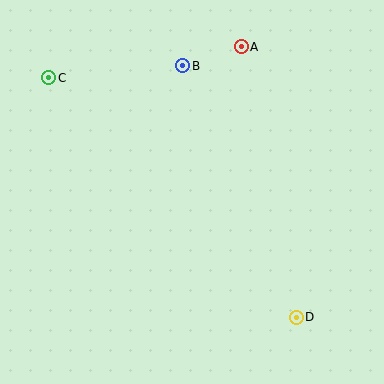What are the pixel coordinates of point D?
Point D is at (296, 317).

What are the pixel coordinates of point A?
Point A is at (241, 47).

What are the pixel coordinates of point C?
Point C is at (49, 78).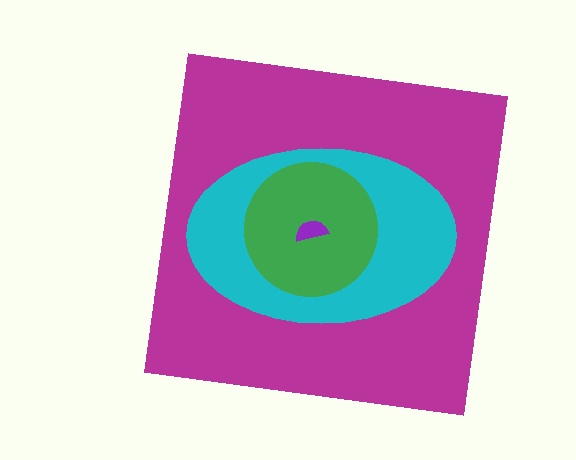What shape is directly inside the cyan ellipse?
The green circle.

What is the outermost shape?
The magenta square.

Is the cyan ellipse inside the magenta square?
Yes.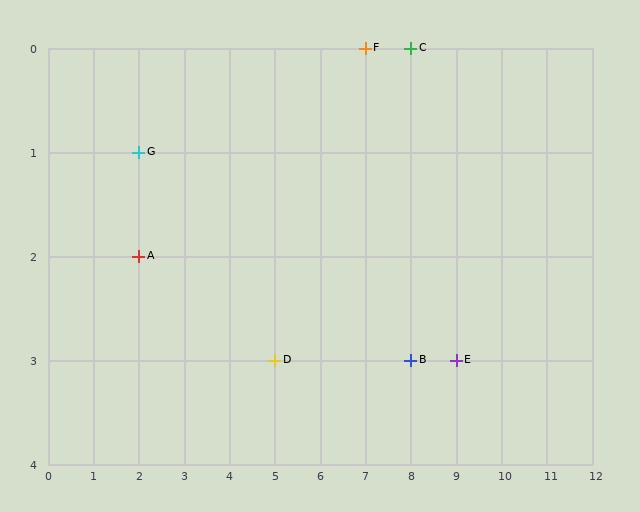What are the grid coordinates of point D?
Point D is at grid coordinates (5, 3).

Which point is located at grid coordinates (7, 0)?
Point F is at (7, 0).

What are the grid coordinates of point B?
Point B is at grid coordinates (8, 3).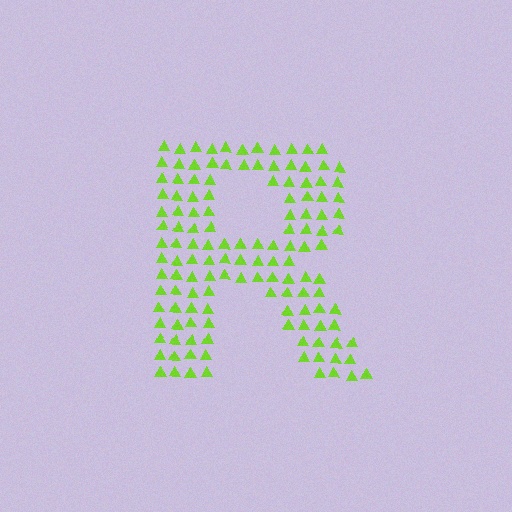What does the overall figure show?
The overall figure shows the letter R.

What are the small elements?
The small elements are triangles.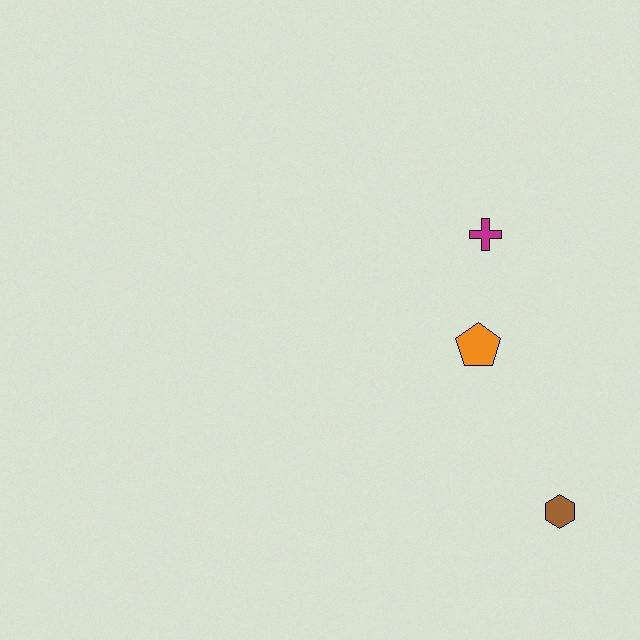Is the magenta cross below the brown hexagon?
No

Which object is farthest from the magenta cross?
The brown hexagon is farthest from the magenta cross.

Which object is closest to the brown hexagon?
The orange pentagon is closest to the brown hexagon.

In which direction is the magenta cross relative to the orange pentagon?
The magenta cross is above the orange pentagon.